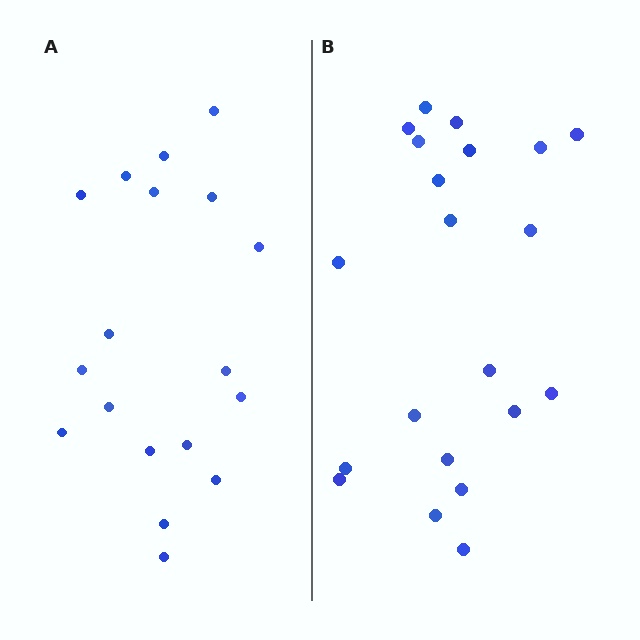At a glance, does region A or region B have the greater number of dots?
Region B (the right region) has more dots.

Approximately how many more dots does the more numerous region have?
Region B has just a few more — roughly 2 or 3 more dots than region A.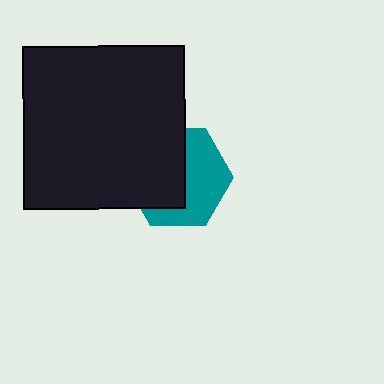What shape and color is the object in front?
The object in front is a black square.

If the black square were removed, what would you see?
You would see the complete teal hexagon.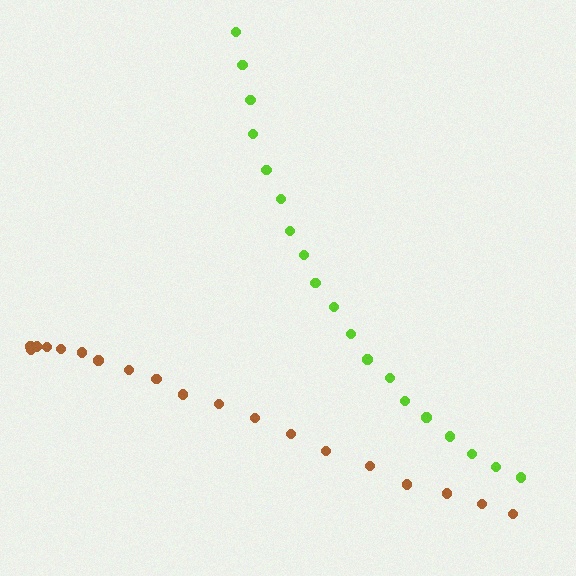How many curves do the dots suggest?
There are 2 distinct paths.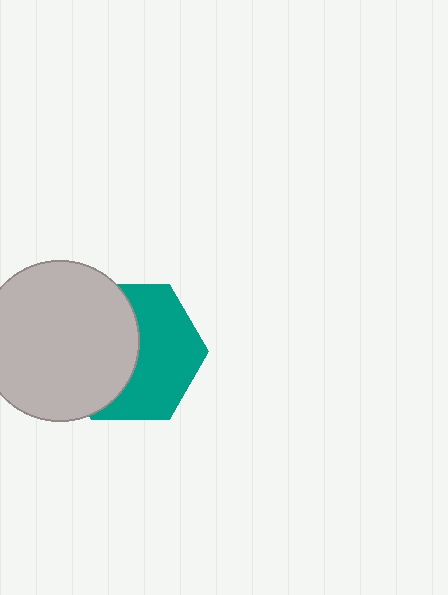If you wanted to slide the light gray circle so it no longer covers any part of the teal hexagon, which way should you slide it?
Slide it left — that is the most direct way to separate the two shapes.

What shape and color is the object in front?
The object in front is a light gray circle.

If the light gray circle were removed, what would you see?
You would see the complete teal hexagon.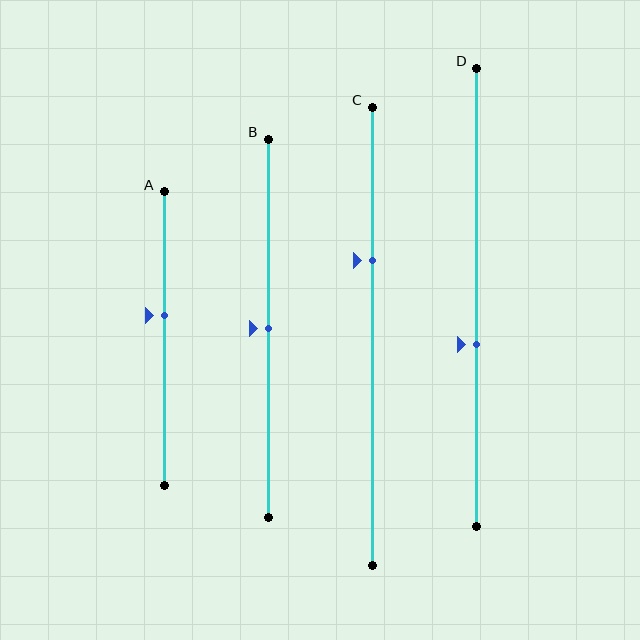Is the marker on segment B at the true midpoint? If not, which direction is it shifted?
Yes, the marker on segment B is at the true midpoint.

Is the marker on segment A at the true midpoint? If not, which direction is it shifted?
No, the marker on segment A is shifted upward by about 8% of the segment length.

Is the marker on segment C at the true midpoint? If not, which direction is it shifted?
No, the marker on segment C is shifted upward by about 17% of the segment length.